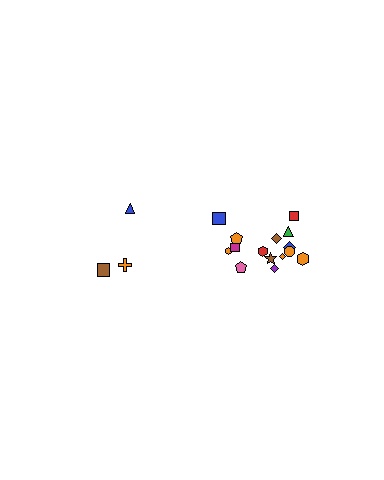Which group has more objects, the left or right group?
The right group.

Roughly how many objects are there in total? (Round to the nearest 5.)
Roughly 20 objects in total.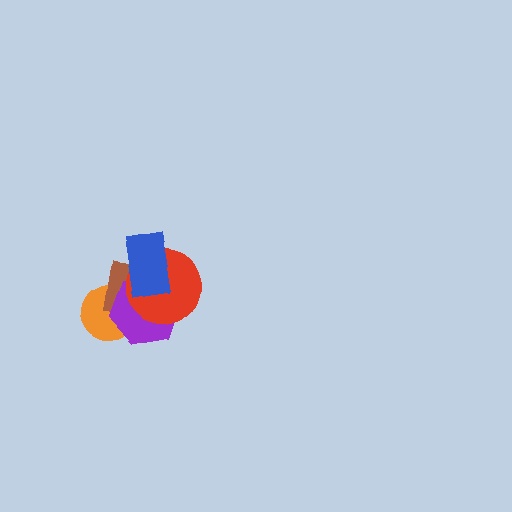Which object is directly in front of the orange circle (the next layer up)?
The brown rectangle is directly in front of the orange circle.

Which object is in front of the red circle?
The blue rectangle is in front of the red circle.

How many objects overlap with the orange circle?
2 objects overlap with the orange circle.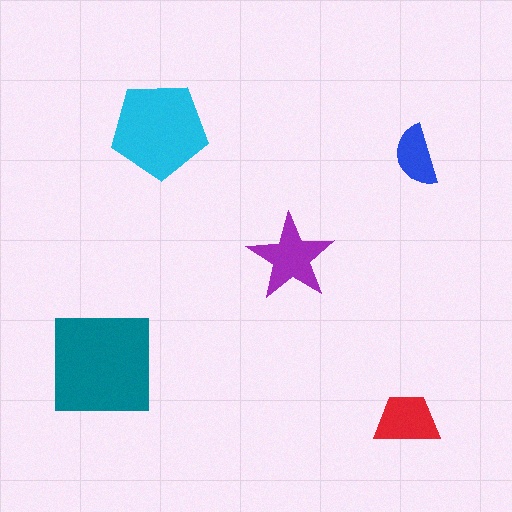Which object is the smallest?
The blue semicircle.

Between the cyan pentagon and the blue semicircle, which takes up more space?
The cyan pentagon.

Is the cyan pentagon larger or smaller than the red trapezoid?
Larger.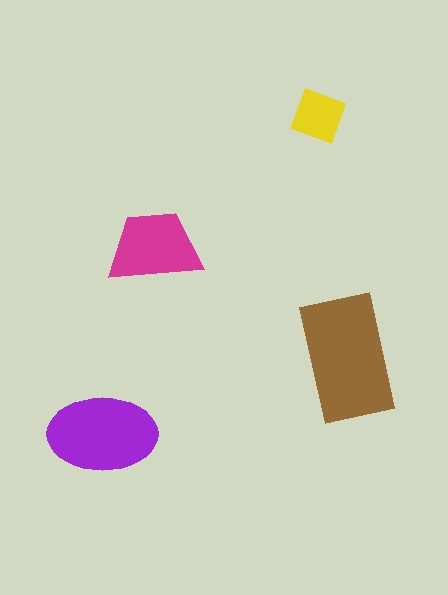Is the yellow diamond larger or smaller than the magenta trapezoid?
Smaller.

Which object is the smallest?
The yellow diamond.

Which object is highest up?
The yellow diamond is topmost.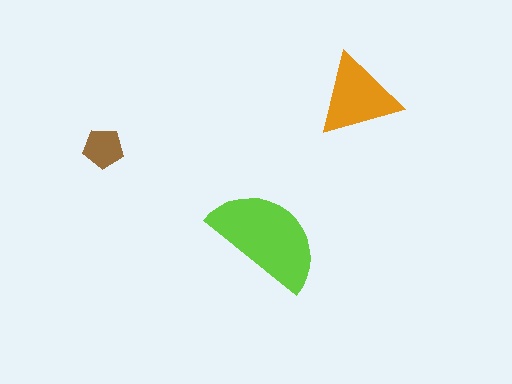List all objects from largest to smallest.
The lime semicircle, the orange triangle, the brown pentagon.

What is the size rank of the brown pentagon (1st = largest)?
3rd.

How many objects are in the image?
There are 3 objects in the image.